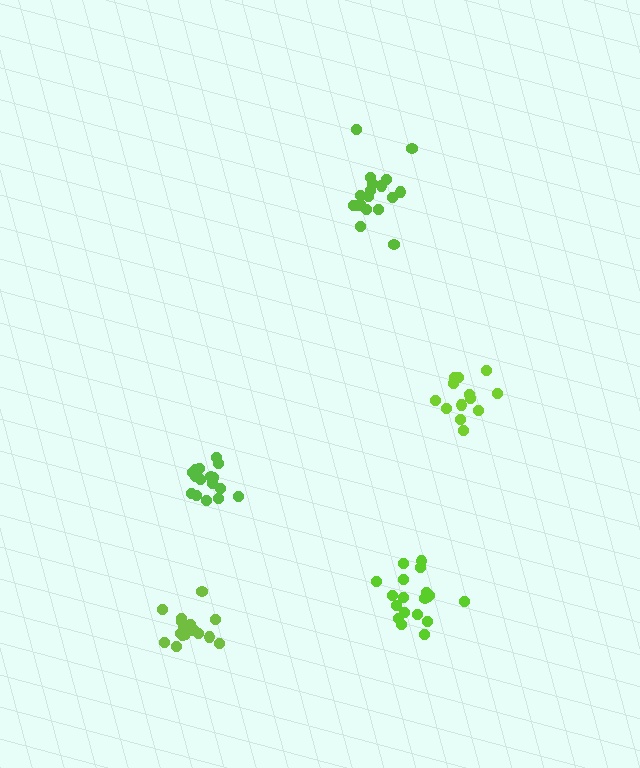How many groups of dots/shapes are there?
There are 5 groups.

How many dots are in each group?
Group 1: 18 dots, Group 2: 13 dots, Group 3: 18 dots, Group 4: 19 dots, Group 5: 16 dots (84 total).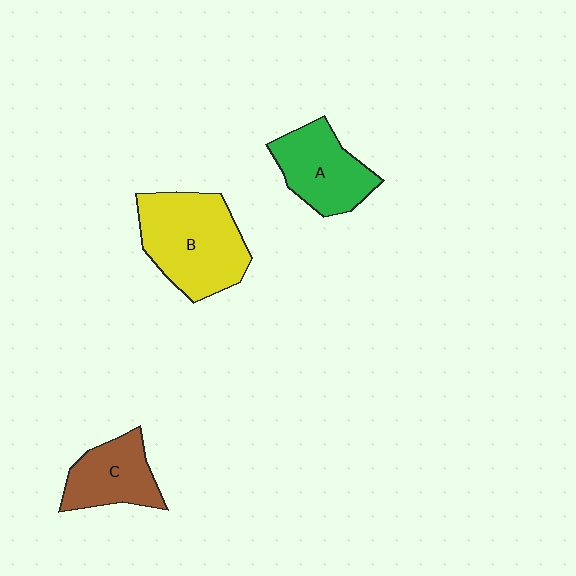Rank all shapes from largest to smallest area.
From largest to smallest: B (yellow), A (green), C (brown).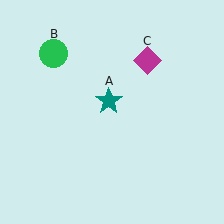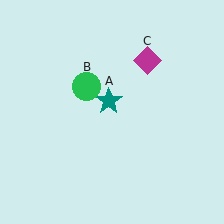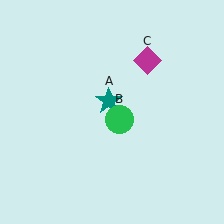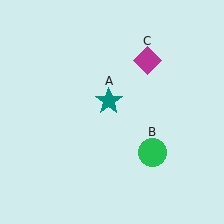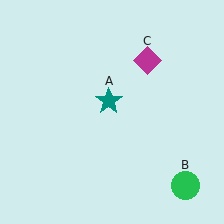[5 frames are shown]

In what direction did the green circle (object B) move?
The green circle (object B) moved down and to the right.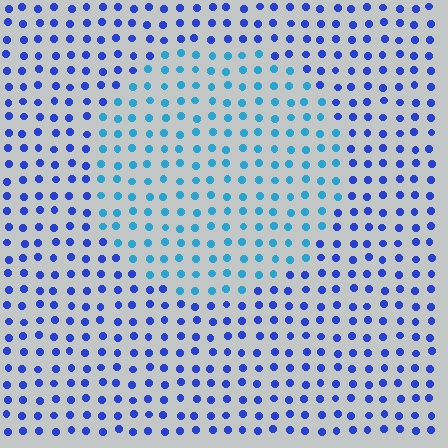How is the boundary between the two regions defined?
The boundary is defined purely by a slight shift in hue (about 36 degrees). Spacing, size, and orientation are identical on both sides.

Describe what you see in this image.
The image is filled with small blue elements in a uniform arrangement. A circle-shaped region is visible where the elements are tinted to a slightly different hue, forming a subtle color boundary.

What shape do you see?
I see a circle.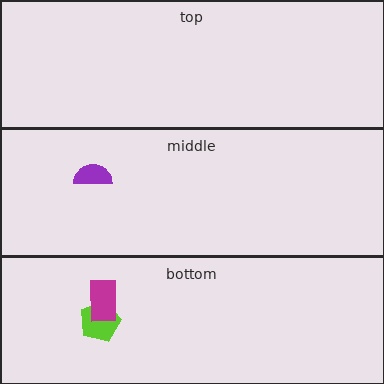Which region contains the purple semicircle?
The middle region.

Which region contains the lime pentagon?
The bottom region.